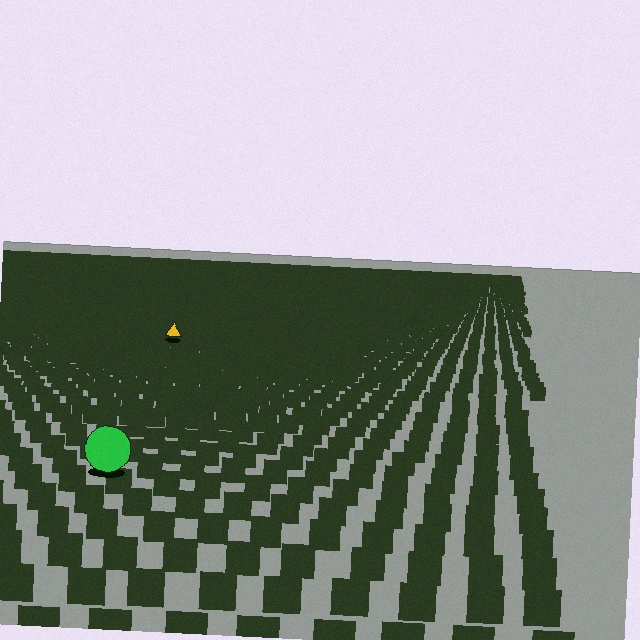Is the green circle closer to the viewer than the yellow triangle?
Yes. The green circle is closer — you can tell from the texture gradient: the ground texture is coarser near it.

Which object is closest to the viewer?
The green circle is closest. The texture marks near it are larger and more spread out.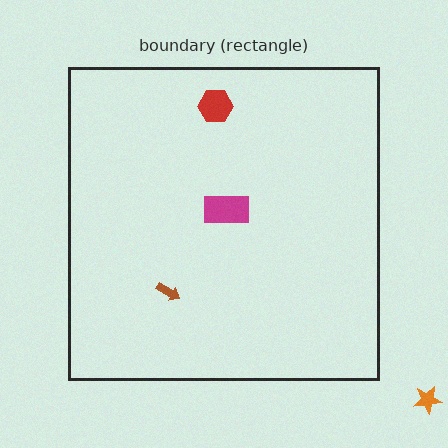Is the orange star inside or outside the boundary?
Outside.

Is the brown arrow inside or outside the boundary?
Inside.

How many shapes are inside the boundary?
3 inside, 1 outside.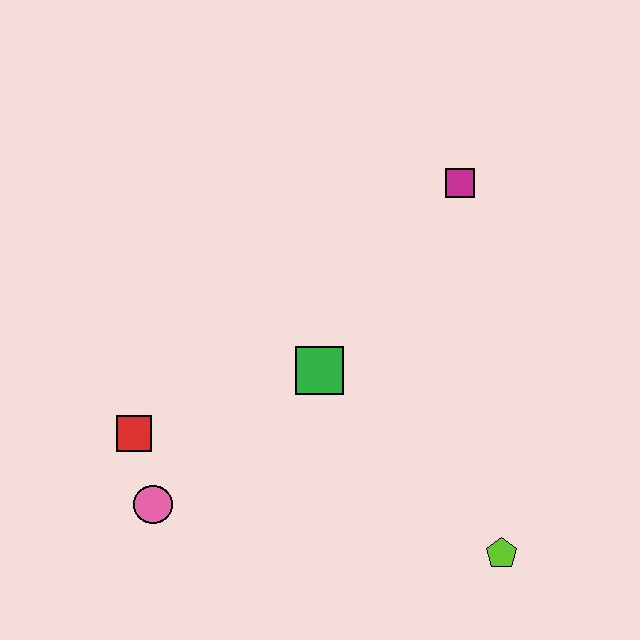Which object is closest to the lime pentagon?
The green square is closest to the lime pentagon.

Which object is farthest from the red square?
The magenta square is farthest from the red square.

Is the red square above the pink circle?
Yes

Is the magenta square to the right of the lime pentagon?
No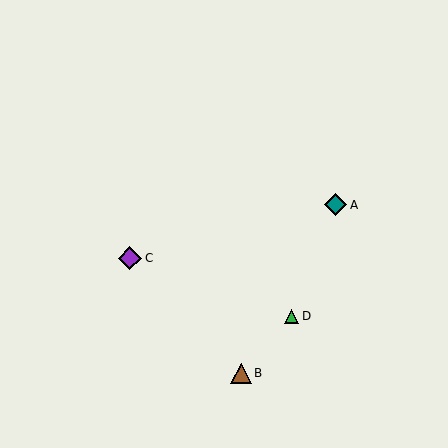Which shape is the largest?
The purple diamond (labeled C) is the largest.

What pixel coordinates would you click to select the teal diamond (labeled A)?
Click at (336, 205) to select the teal diamond A.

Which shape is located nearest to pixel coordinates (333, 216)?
The teal diamond (labeled A) at (336, 205) is nearest to that location.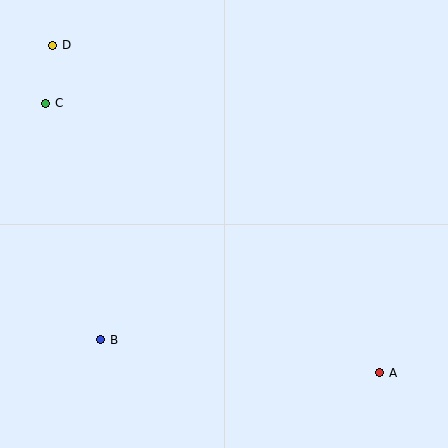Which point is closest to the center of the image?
Point B at (101, 340) is closest to the center.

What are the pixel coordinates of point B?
Point B is at (101, 340).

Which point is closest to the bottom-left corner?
Point B is closest to the bottom-left corner.